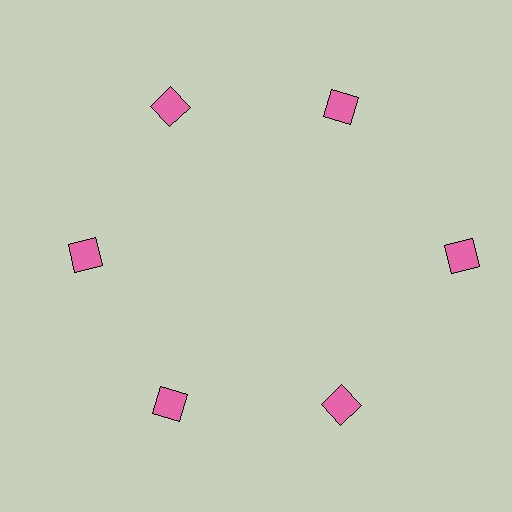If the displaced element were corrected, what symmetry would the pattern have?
It would have 6-fold rotational symmetry — the pattern would map onto itself every 60 degrees.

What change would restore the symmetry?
The symmetry would be restored by moving it inward, back onto the ring so that all 6 diamonds sit at equal angles and equal distance from the center.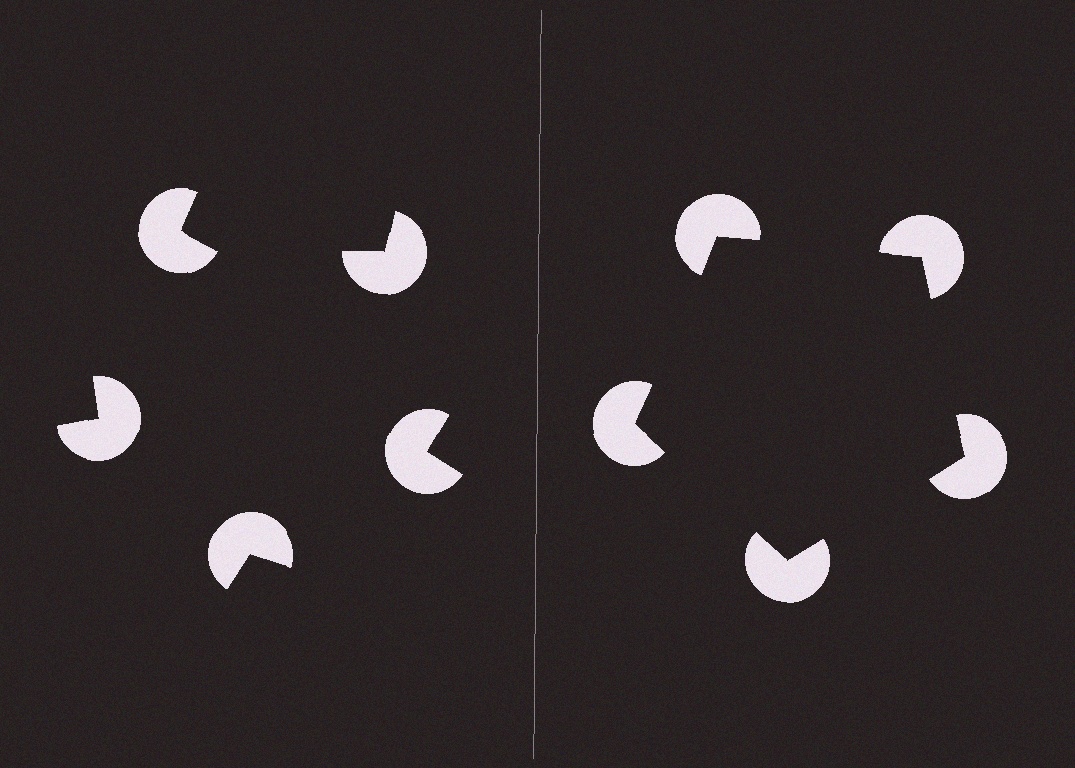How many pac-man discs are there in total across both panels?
10 — 5 on each side.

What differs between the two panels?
The pac-man discs are positioned identically on both sides; only the wedge orientations differ. On the right they align to a pentagon; on the left they are misaligned.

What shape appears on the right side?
An illusory pentagon.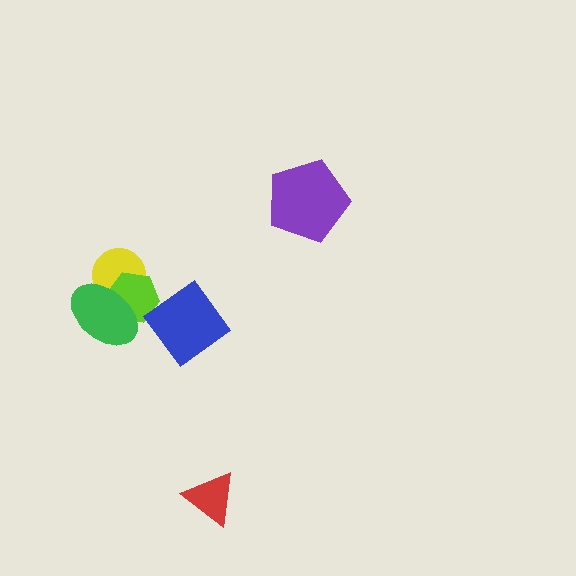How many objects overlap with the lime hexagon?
3 objects overlap with the lime hexagon.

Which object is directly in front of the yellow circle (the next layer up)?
The lime hexagon is directly in front of the yellow circle.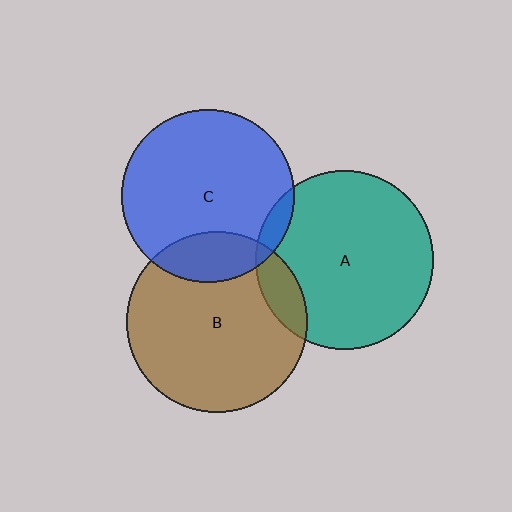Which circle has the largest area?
Circle B (brown).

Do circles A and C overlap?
Yes.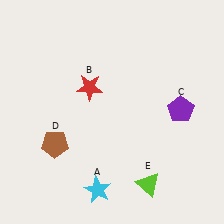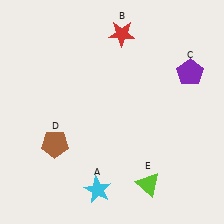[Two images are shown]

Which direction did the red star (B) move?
The red star (B) moved up.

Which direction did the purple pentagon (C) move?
The purple pentagon (C) moved up.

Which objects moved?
The objects that moved are: the red star (B), the purple pentagon (C).